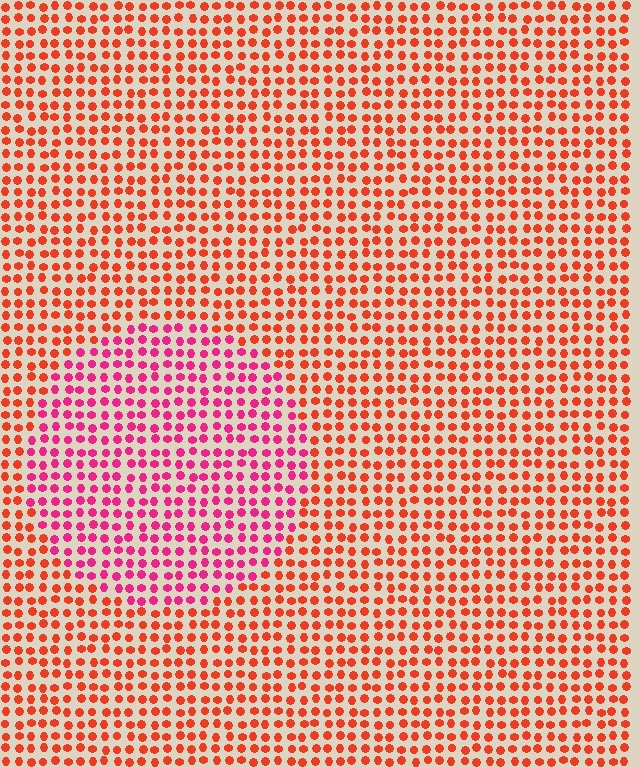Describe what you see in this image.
The image is filled with small red elements in a uniform arrangement. A circle-shaped region is visible where the elements are tinted to a slightly different hue, forming a subtle color boundary.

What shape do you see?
I see a circle.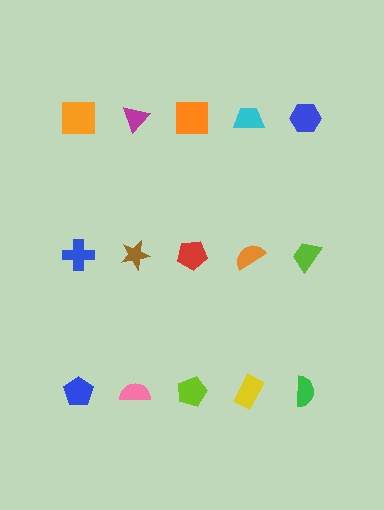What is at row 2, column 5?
A lime trapezoid.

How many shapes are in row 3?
5 shapes.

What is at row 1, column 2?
A magenta triangle.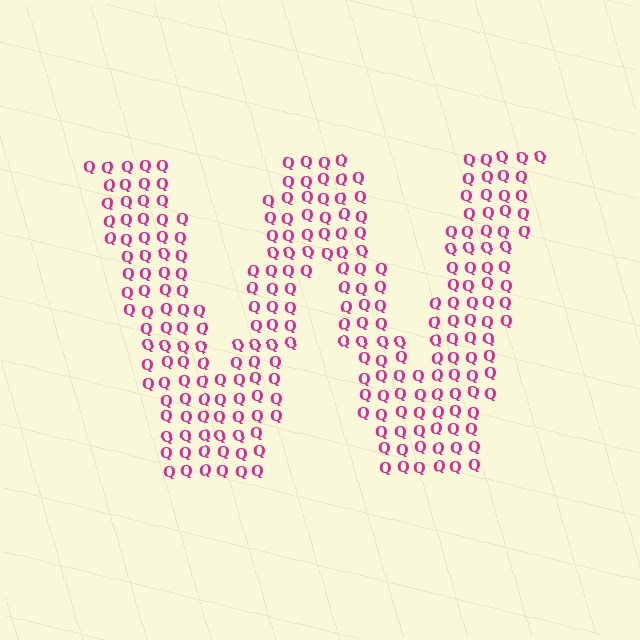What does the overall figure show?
The overall figure shows the letter W.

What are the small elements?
The small elements are letter Q's.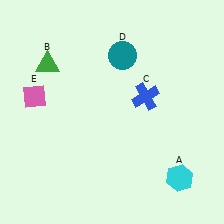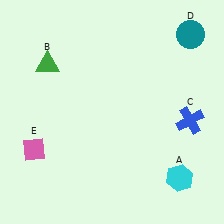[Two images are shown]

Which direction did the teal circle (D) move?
The teal circle (D) moved right.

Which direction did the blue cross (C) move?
The blue cross (C) moved right.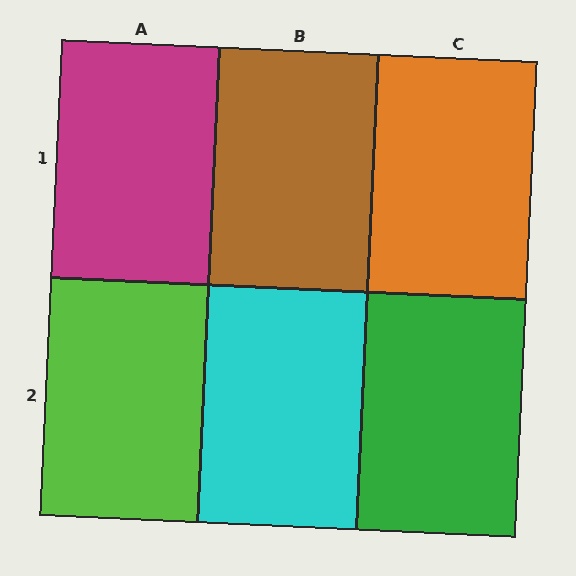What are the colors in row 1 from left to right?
Magenta, brown, orange.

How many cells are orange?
1 cell is orange.